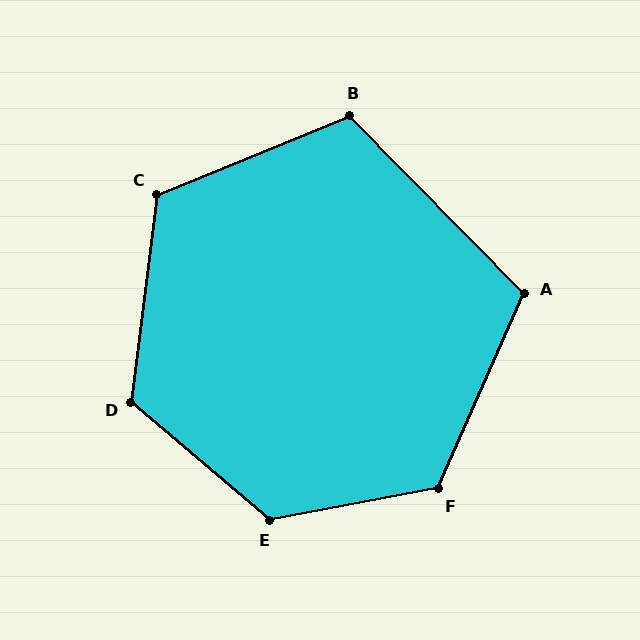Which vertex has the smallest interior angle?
A, at approximately 112 degrees.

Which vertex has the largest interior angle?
E, at approximately 129 degrees.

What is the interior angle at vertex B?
Approximately 113 degrees (obtuse).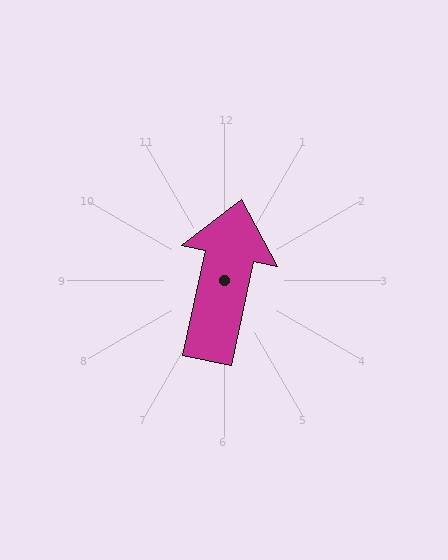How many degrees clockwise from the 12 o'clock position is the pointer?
Approximately 12 degrees.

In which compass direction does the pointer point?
North.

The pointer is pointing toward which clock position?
Roughly 12 o'clock.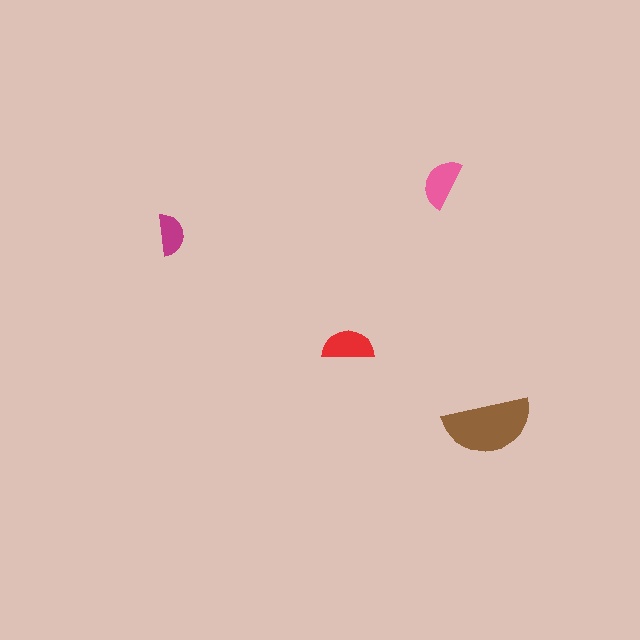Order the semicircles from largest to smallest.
the brown one, the red one, the pink one, the magenta one.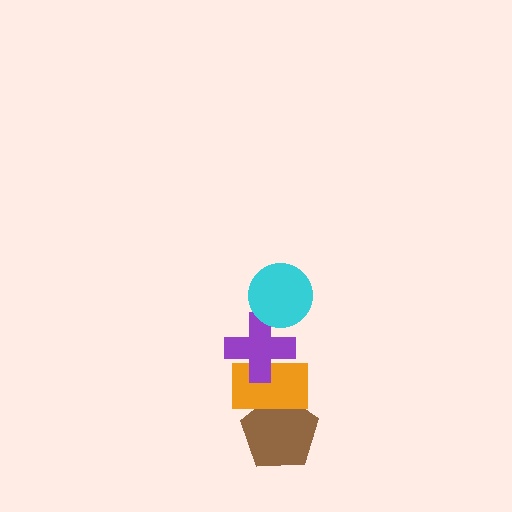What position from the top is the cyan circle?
The cyan circle is 1st from the top.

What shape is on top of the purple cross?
The cyan circle is on top of the purple cross.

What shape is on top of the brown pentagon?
The orange rectangle is on top of the brown pentagon.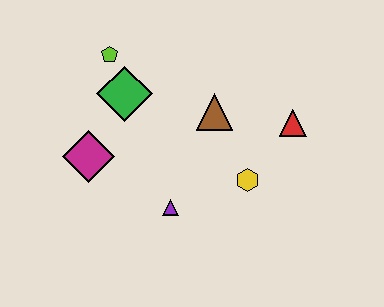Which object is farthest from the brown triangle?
The magenta diamond is farthest from the brown triangle.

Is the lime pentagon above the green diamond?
Yes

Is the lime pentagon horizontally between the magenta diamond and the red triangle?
Yes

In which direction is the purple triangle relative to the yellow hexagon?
The purple triangle is to the left of the yellow hexagon.